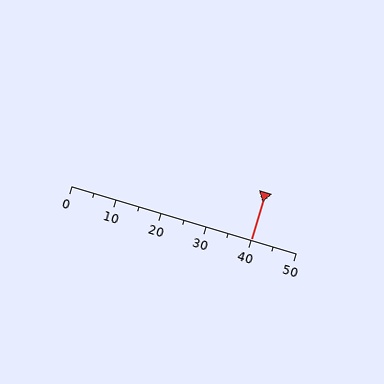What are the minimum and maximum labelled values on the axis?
The axis runs from 0 to 50.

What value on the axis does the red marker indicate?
The marker indicates approximately 40.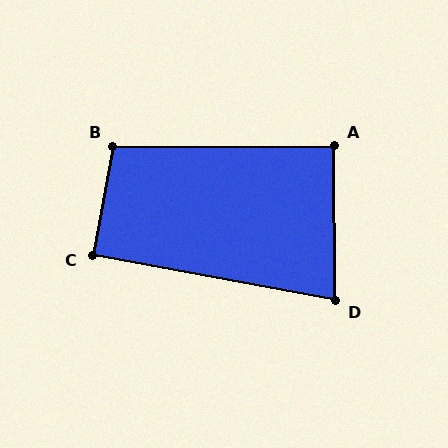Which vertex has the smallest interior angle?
D, at approximately 79 degrees.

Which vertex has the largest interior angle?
B, at approximately 101 degrees.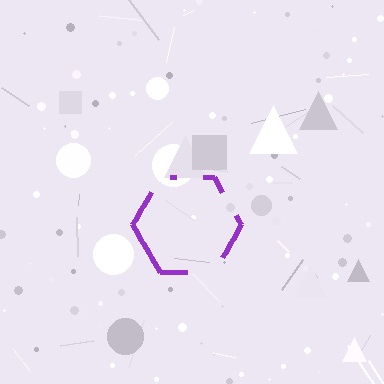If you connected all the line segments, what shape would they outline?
They would outline a hexagon.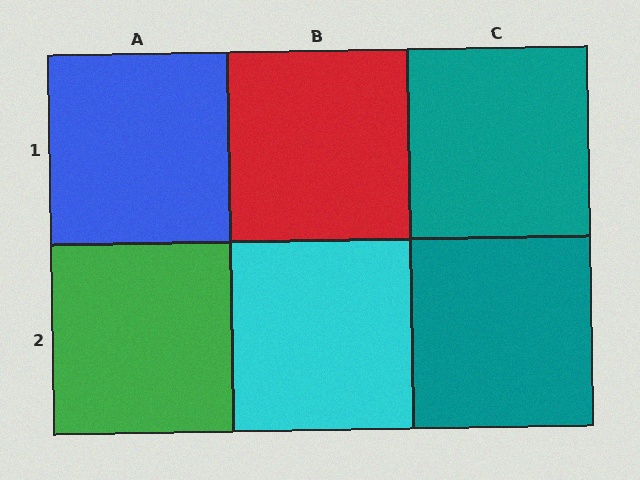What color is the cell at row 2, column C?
Teal.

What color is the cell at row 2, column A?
Green.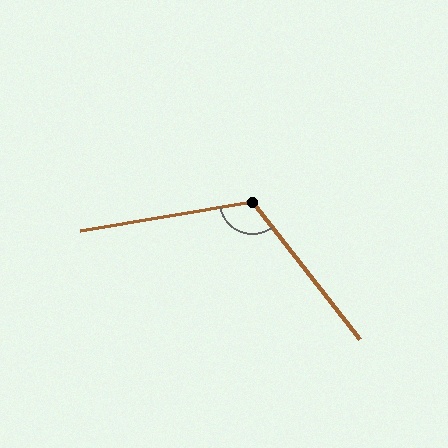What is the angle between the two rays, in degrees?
Approximately 118 degrees.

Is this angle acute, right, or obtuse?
It is obtuse.